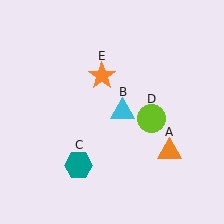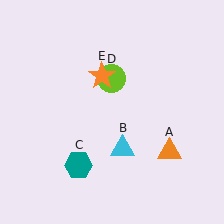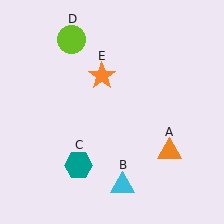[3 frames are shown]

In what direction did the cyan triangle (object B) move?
The cyan triangle (object B) moved down.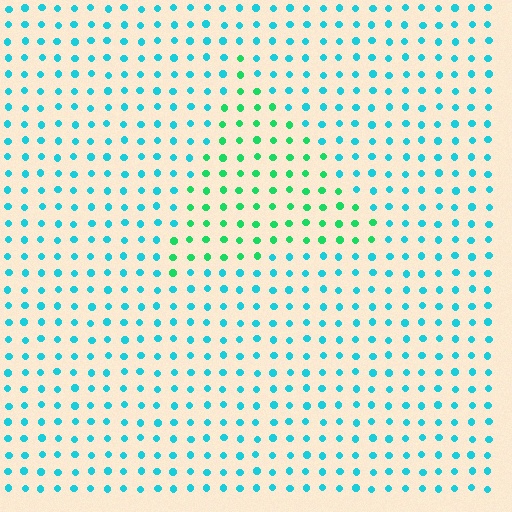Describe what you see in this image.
The image is filled with small cyan elements in a uniform arrangement. A triangle-shaped region is visible where the elements are tinted to a slightly different hue, forming a subtle color boundary.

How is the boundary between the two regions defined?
The boundary is defined purely by a slight shift in hue (about 42 degrees). Spacing, size, and orientation are identical on both sides.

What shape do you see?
I see a triangle.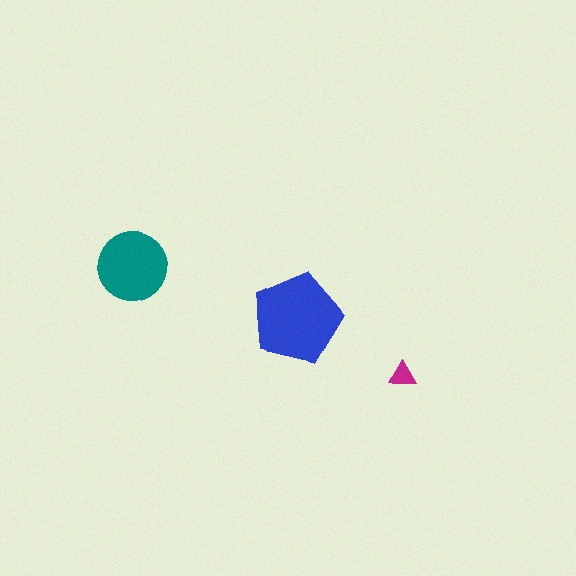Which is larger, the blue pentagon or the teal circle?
The blue pentagon.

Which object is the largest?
The blue pentagon.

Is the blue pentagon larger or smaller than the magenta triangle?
Larger.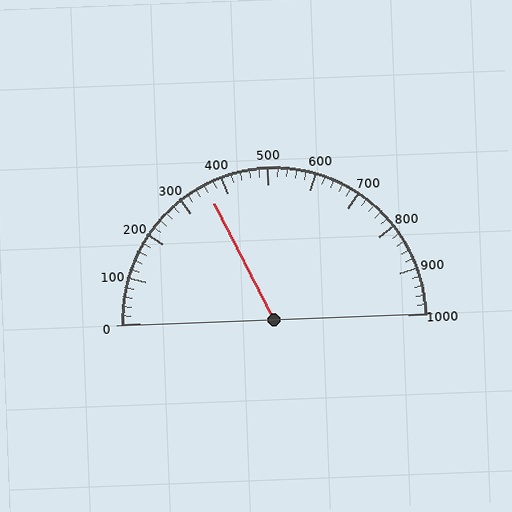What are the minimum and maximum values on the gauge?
The gauge ranges from 0 to 1000.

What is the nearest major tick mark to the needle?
The nearest major tick mark is 400.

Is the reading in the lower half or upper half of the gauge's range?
The reading is in the lower half of the range (0 to 1000).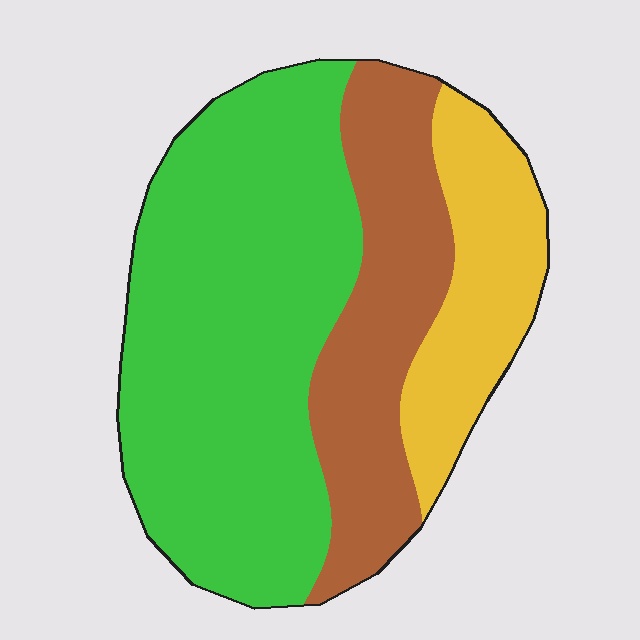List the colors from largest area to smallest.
From largest to smallest: green, brown, yellow.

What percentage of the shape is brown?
Brown covers about 25% of the shape.